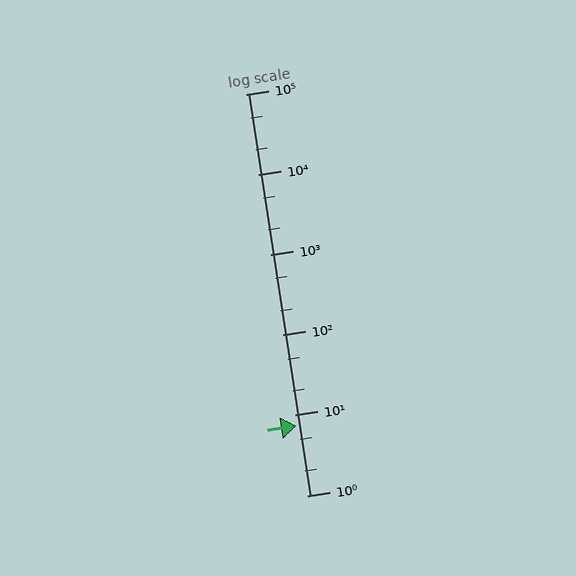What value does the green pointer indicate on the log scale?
The pointer indicates approximately 7.3.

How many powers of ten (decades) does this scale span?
The scale spans 5 decades, from 1 to 100000.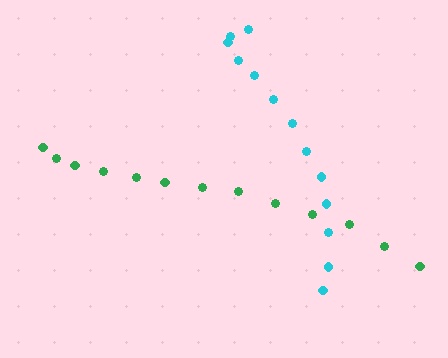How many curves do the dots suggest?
There are 2 distinct paths.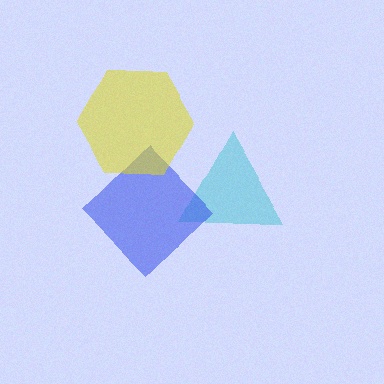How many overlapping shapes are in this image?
There are 3 overlapping shapes in the image.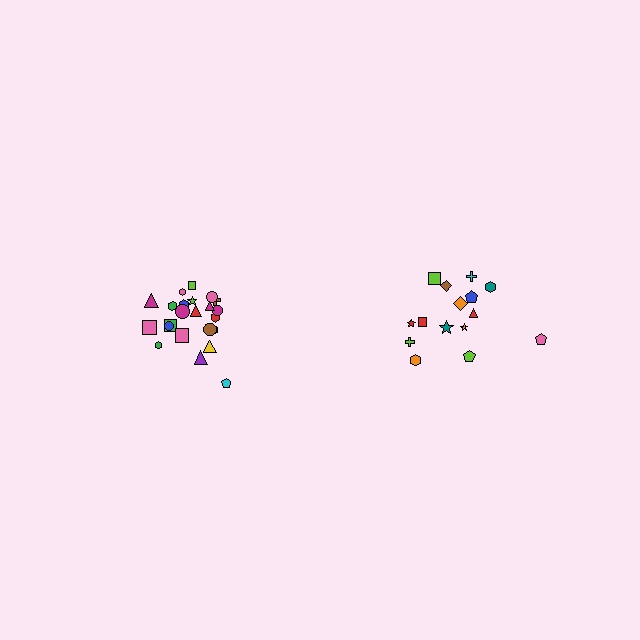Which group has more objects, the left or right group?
The left group.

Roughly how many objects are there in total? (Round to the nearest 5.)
Roughly 40 objects in total.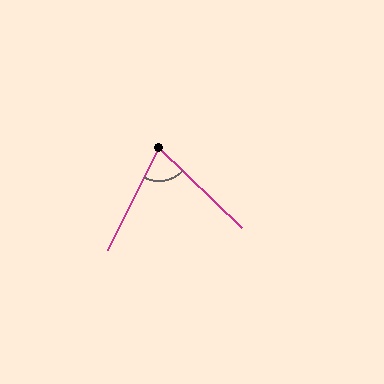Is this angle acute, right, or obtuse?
It is acute.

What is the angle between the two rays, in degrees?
Approximately 72 degrees.